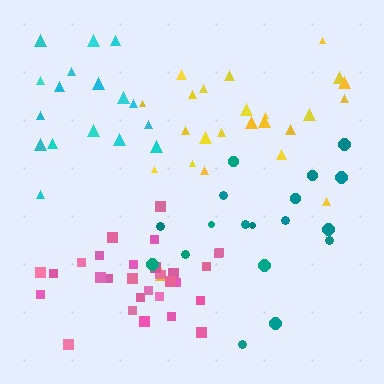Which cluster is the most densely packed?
Pink.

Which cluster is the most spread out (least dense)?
Teal.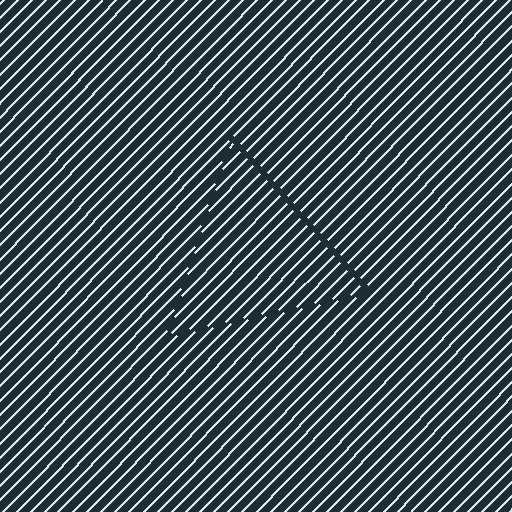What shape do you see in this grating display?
An illusory triangle. The interior of the shape contains the same grating, shifted by half a period — the contour is defined by the phase discontinuity where line-ends from the inner and outer gratings abut.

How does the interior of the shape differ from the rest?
The interior of the shape contains the same grating, shifted by half a period — the contour is defined by the phase discontinuity where line-ends from the inner and outer gratings abut.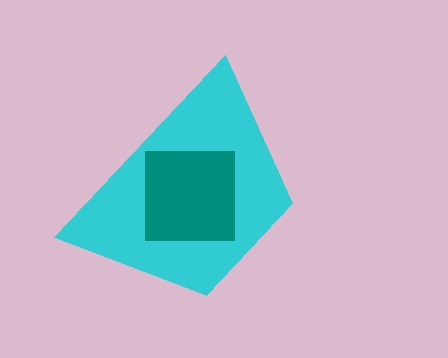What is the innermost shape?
The teal square.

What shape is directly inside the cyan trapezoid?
The teal square.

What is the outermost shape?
The cyan trapezoid.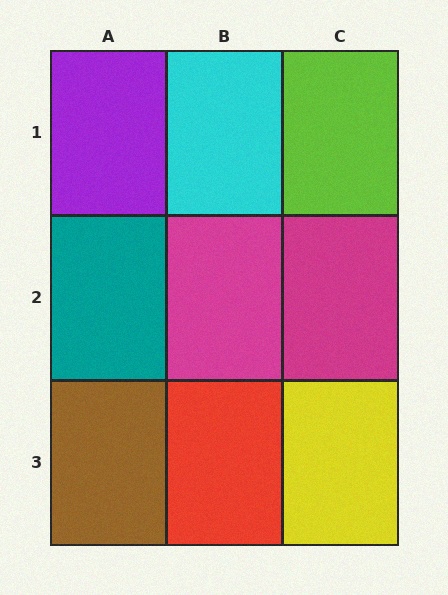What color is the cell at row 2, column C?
Magenta.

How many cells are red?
1 cell is red.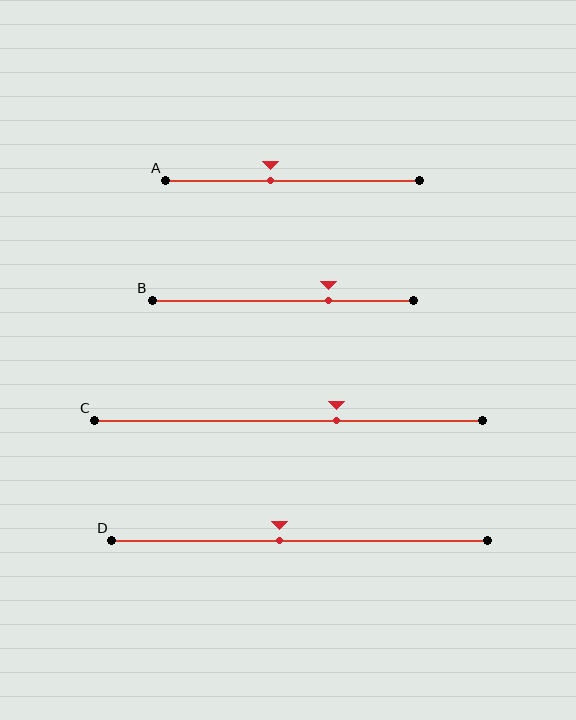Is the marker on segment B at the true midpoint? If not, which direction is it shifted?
No, the marker on segment B is shifted to the right by about 18% of the segment length.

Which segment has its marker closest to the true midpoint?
Segment D has its marker closest to the true midpoint.